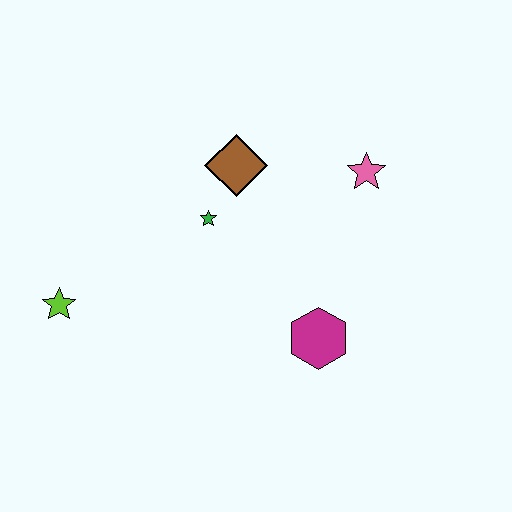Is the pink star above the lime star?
Yes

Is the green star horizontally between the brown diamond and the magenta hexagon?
No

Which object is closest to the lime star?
The green star is closest to the lime star.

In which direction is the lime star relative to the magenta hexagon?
The lime star is to the left of the magenta hexagon.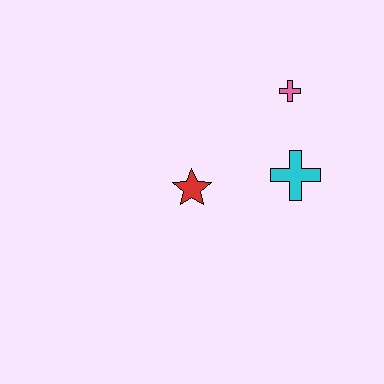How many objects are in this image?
There are 3 objects.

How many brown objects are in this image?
There are no brown objects.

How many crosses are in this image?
There are 2 crosses.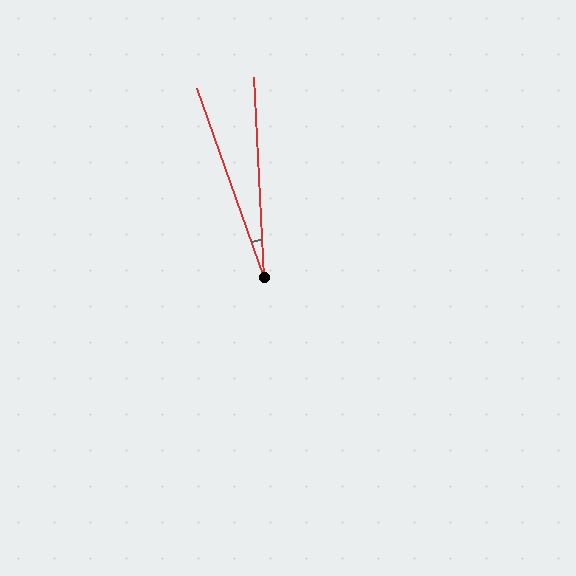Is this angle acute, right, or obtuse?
It is acute.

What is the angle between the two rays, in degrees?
Approximately 17 degrees.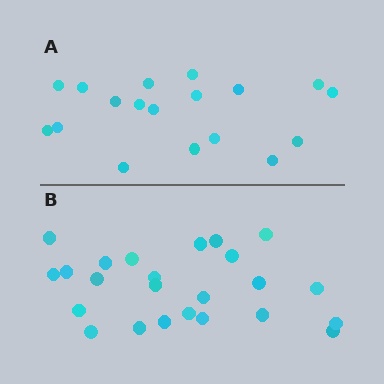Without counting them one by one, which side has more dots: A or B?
Region B (the bottom region) has more dots.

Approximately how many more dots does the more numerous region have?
Region B has about 6 more dots than region A.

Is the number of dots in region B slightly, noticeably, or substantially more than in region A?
Region B has noticeably more, but not dramatically so. The ratio is roughly 1.3 to 1.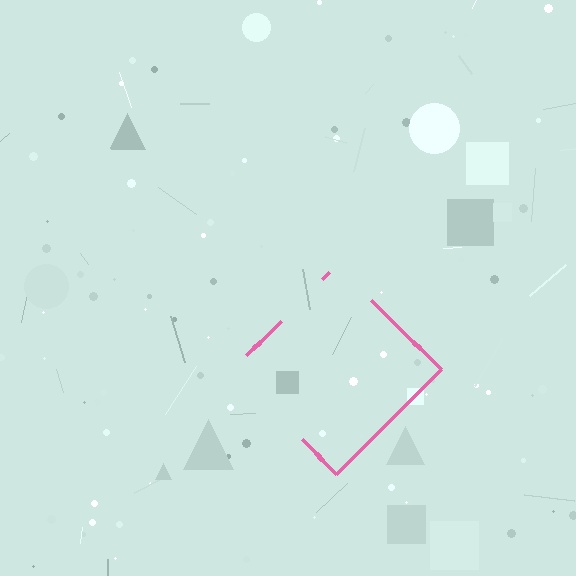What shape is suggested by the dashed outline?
The dashed outline suggests a diamond.